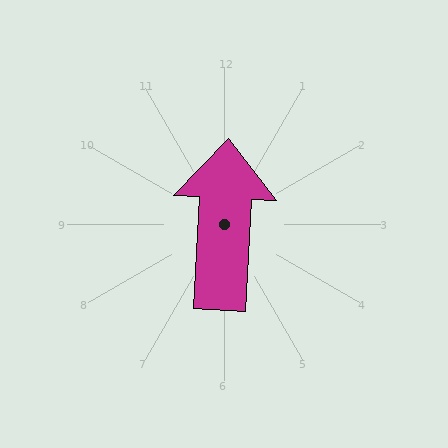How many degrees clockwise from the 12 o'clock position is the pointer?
Approximately 3 degrees.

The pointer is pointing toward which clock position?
Roughly 12 o'clock.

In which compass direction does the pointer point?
North.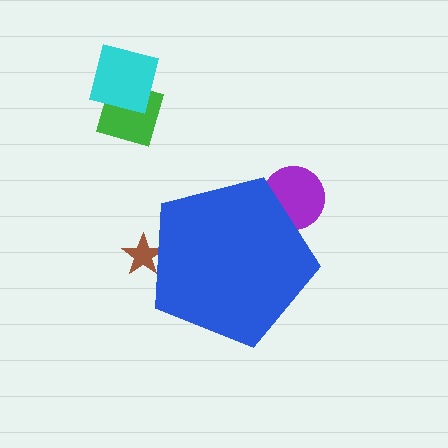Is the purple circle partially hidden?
Yes, the purple circle is partially hidden behind the blue pentagon.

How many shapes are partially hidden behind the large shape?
2 shapes are partially hidden.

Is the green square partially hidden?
No, the green square is fully visible.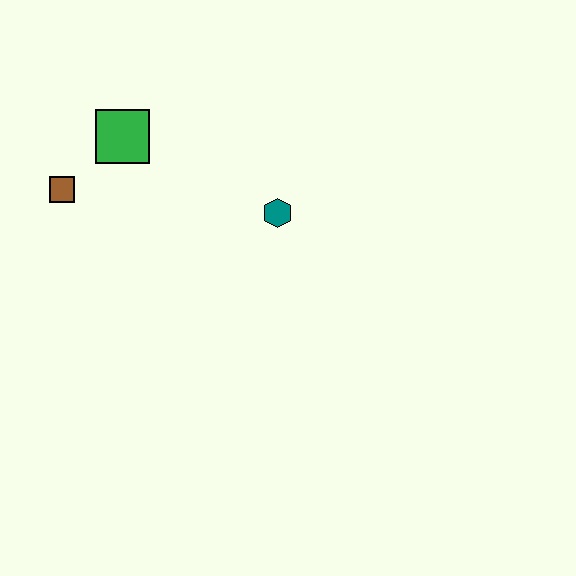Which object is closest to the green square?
The brown square is closest to the green square.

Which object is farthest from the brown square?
The teal hexagon is farthest from the brown square.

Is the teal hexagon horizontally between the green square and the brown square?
No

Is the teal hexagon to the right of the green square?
Yes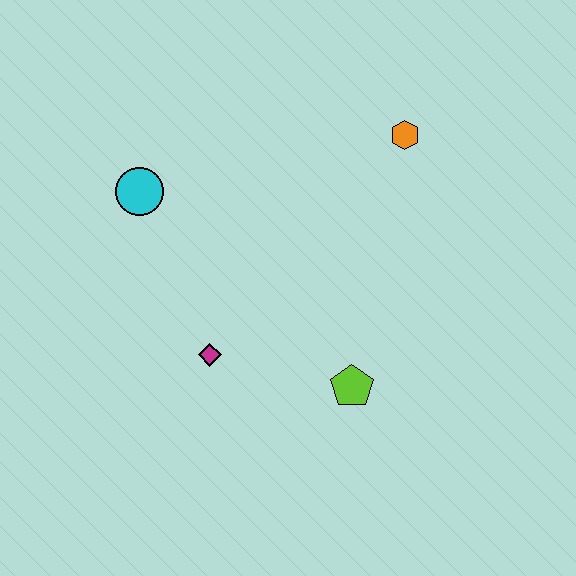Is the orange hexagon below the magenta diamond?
No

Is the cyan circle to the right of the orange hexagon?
No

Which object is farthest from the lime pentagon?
The cyan circle is farthest from the lime pentagon.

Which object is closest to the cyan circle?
The magenta diamond is closest to the cyan circle.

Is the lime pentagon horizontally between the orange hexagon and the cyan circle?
Yes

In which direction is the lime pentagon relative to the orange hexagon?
The lime pentagon is below the orange hexagon.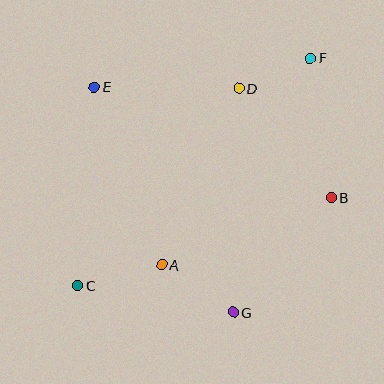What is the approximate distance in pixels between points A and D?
The distance between A and D is approximately 192 pixels.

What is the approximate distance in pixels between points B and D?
The distance between B and D is approximately 143 pixels.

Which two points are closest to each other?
Points D and F are closest to each other.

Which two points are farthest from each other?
Points C and F are farthest from each other.